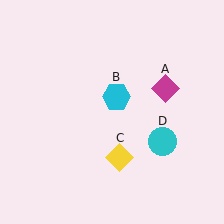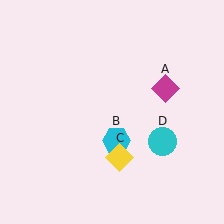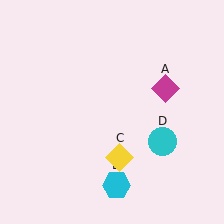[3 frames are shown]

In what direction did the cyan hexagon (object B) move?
The cyan hexagon (object B) moved down.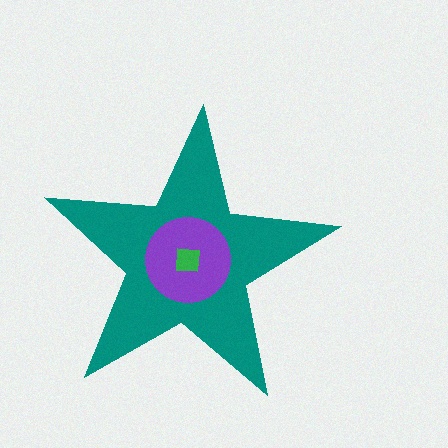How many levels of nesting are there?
3.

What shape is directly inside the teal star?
The purple circle.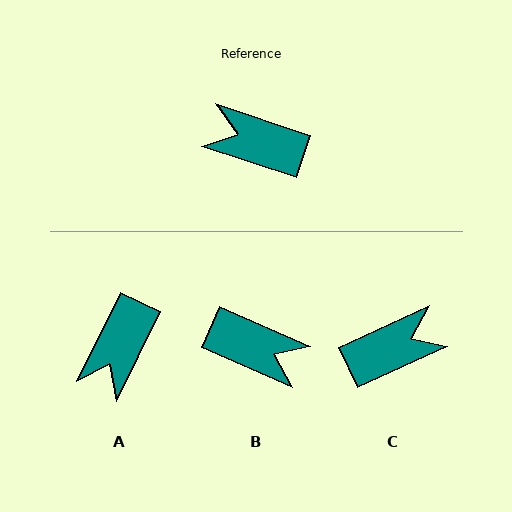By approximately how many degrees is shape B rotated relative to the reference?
Approximately 175 degrees counter-clockwise.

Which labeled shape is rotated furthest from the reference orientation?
B, about 175 degrees away.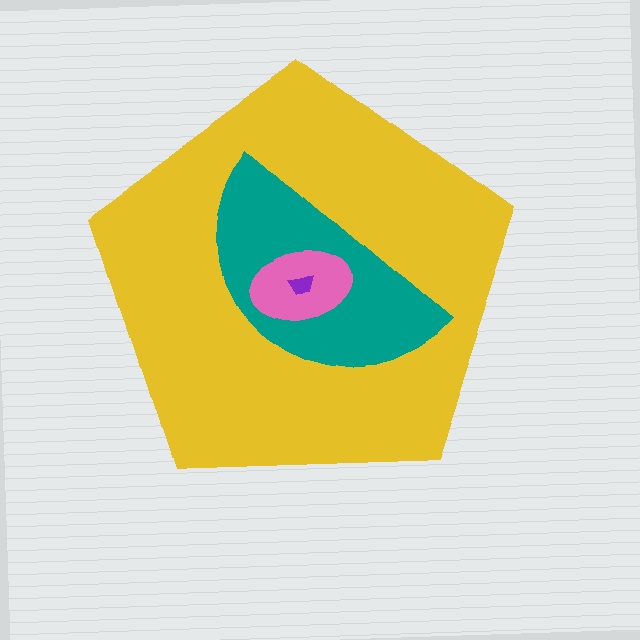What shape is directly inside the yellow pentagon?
The teal semicircle.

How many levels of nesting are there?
4.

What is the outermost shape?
The yellow pentagon.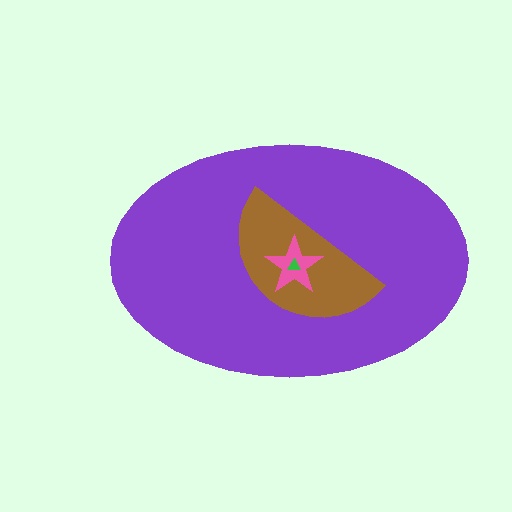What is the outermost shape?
The purple ellipse.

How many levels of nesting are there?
4.